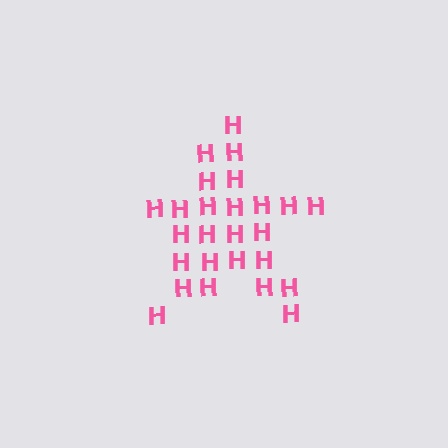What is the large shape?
The large shape is a star.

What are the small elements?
The small elements are letter H's.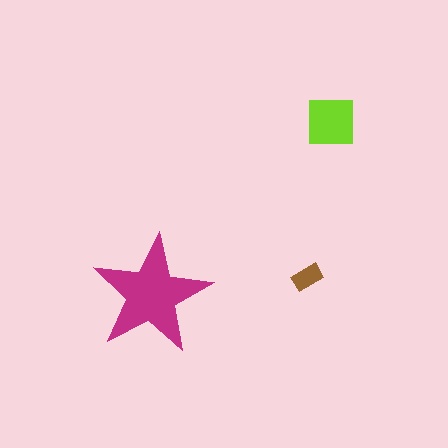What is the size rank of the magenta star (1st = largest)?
1st.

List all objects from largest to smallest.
The magenta star, the lime square, the brown rectangle.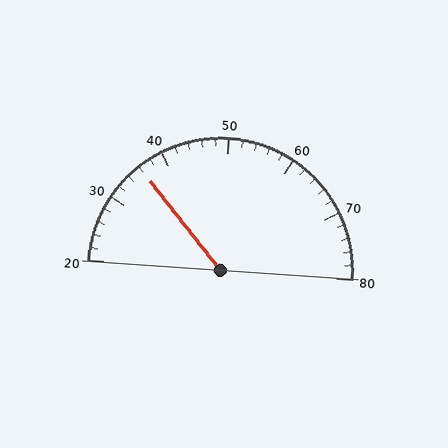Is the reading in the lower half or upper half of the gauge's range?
The reading is in the lower half of the range (20 to 80).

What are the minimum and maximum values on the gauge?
The gauge ranges from 20 to 80.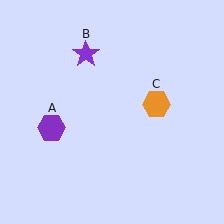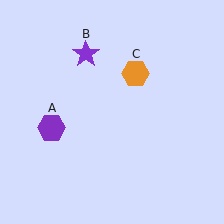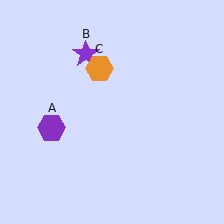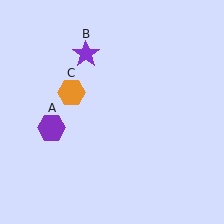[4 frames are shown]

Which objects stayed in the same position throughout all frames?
Purple hexagon (object A) and purple star (object B) remained stationary.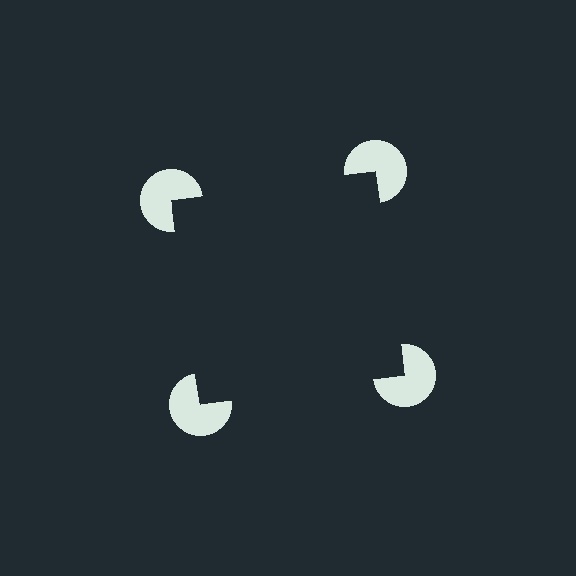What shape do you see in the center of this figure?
An illusory square — its edges are inferred from the aligned wedge cuts in the pac-man discs, not physically drawn.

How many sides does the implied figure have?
4 sides.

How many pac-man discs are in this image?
There are 4 — one at each vertex of the illusory square.